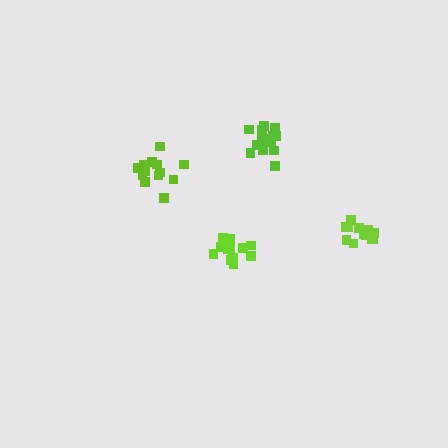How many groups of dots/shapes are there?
There are 4 groups.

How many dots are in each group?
Group 1: 12 dots, Group 2: 13 dots, Group 3: 14 dots, Group 4: 15 dots (54 total).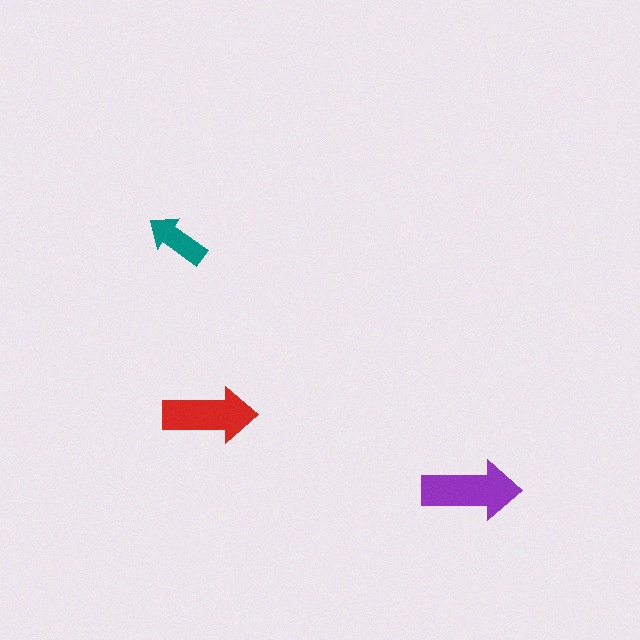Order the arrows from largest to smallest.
the purple one, the red one, the teal one.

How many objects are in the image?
There are 3 objects in the image.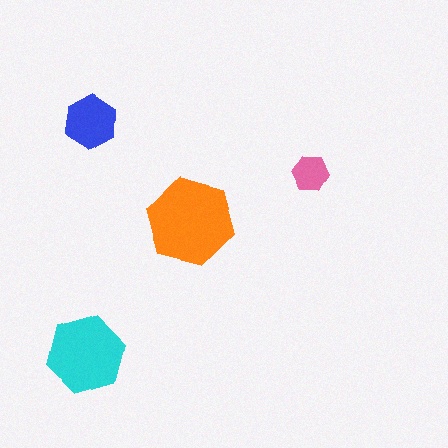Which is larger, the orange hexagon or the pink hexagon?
The orange one.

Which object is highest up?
The blue hexagon is topmost.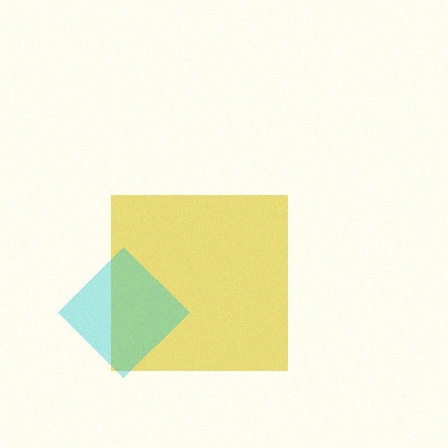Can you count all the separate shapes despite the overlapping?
Yes, there are 2 separate shapes.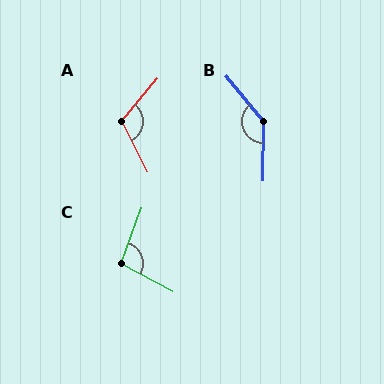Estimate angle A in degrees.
Approximately 112 degrees.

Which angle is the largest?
B, at approximately 140 degrees.